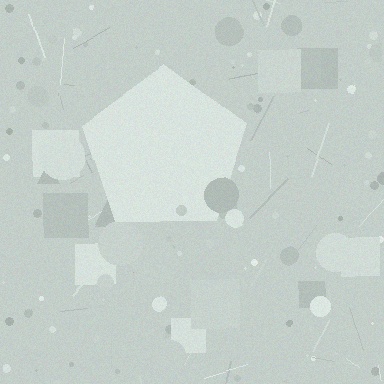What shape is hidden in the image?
A pentagon is hidden in the image.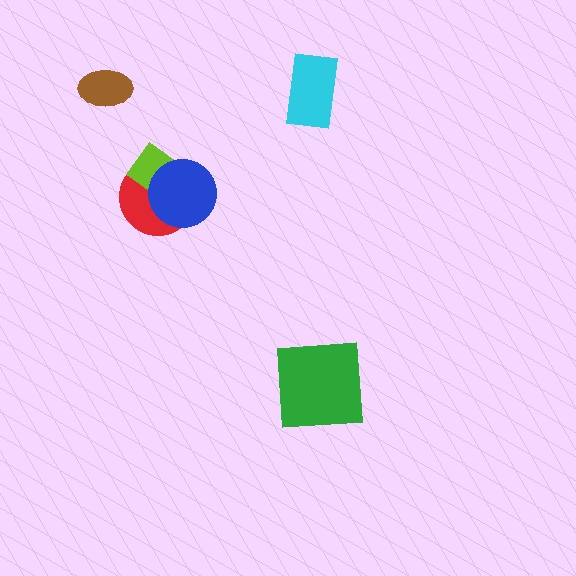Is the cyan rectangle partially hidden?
No, no other shape covers it.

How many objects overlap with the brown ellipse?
0 objects overlap with the brown ellipse.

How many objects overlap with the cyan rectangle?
0 objects overlap with the cyan rectangle.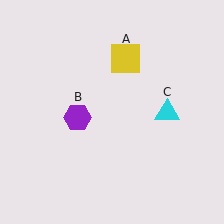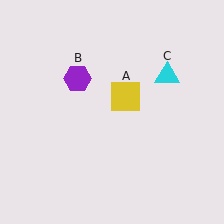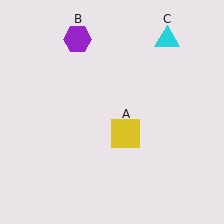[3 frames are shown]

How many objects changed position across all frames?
3 objects changed position: yellow square (object A), purple hexagon (object B), cyan triangle (object C).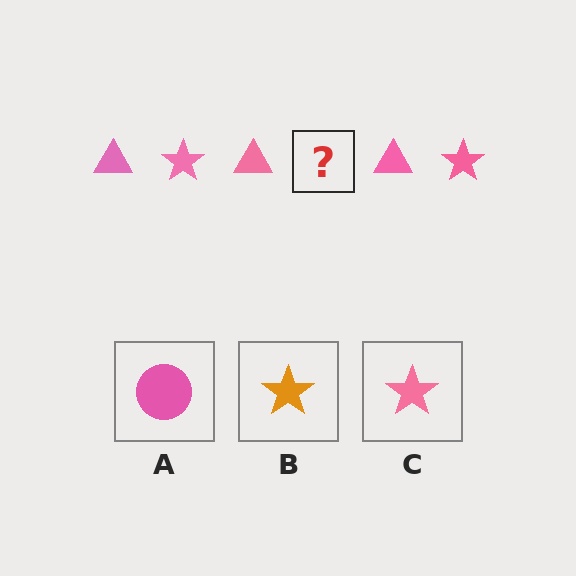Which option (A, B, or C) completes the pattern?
C.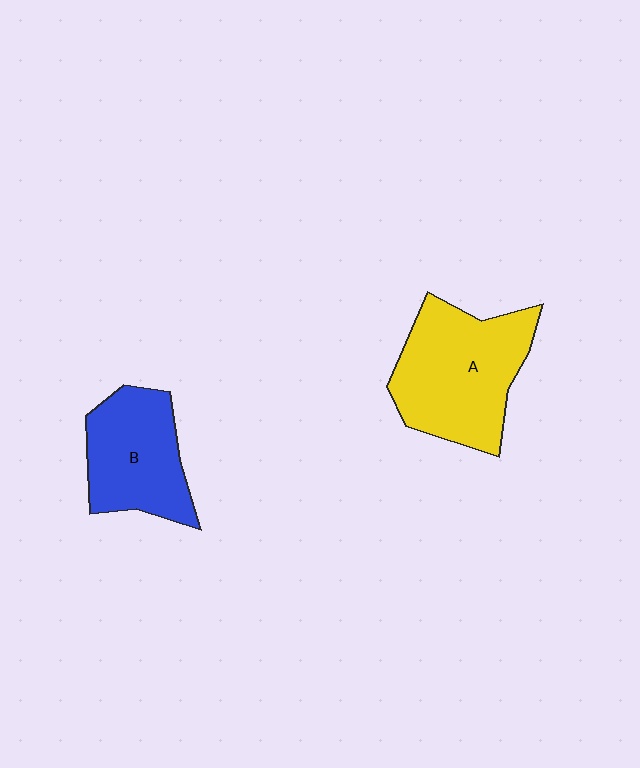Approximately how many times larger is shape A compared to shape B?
Approximately 1.3 times.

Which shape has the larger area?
Shape A (yellow).